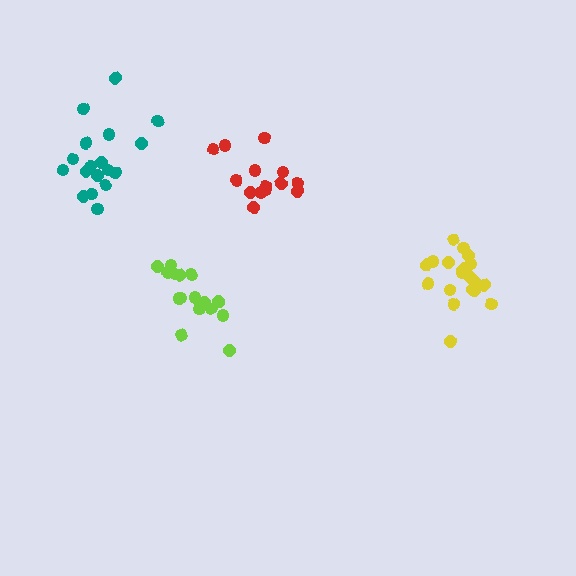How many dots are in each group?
Group 1: 19 dots, Group 2: 17 dots, Group 3: 18 dots, Group 4: 14 dots (68 total).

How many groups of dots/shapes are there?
There are 4 groups.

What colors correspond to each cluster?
The clusters are colored: yellow, lime, teal, red.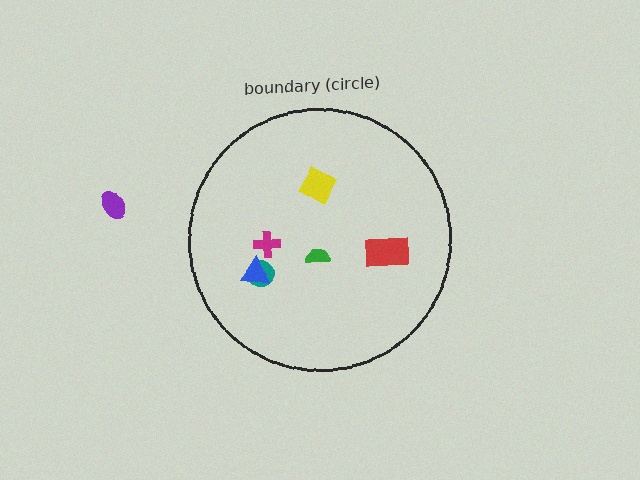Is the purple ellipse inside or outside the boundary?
Outside.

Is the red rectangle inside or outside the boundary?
Inside.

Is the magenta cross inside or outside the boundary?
Inside.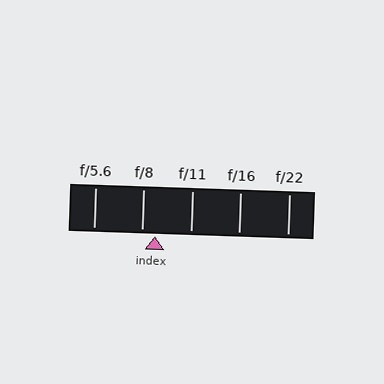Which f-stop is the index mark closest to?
The index mark is closest to f/8.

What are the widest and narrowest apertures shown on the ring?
The widest aperture shown is f/5.6 and the narrowest is f/22.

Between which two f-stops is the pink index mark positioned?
The index mark is between f/8 and f/11.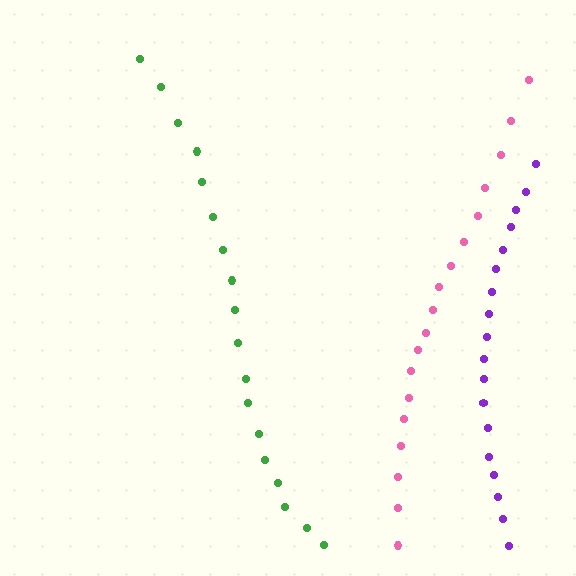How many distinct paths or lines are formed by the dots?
There are 3 distinct paths.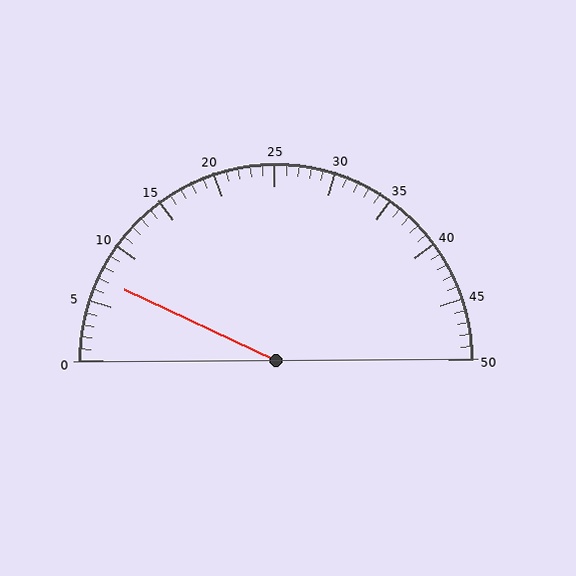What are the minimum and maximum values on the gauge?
The gauge ranges from 0 to 50.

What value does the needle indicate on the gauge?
The needle indicates approximately 7.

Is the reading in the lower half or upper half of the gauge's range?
The reading is in the lower half of the range (0 to 50).